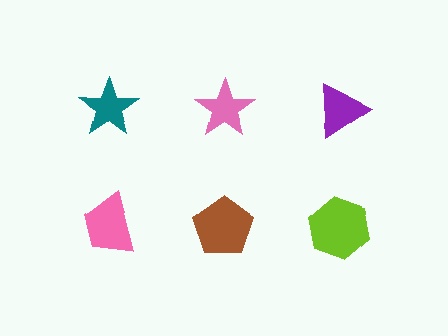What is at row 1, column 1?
A teal star.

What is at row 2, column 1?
A pink trapezoid.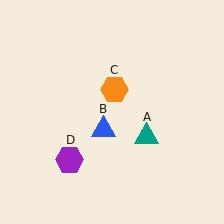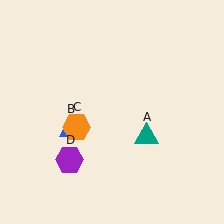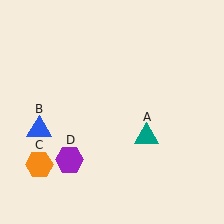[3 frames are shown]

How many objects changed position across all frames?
2 objects changed position: blue triangle (object B), orange hexagon (object C).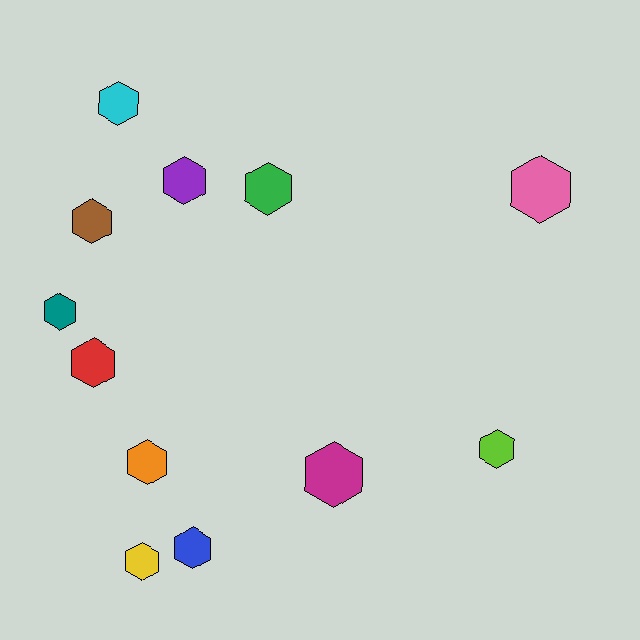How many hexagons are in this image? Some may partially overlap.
There are 12 hexagons.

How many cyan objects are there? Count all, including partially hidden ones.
There is 1 cyan object.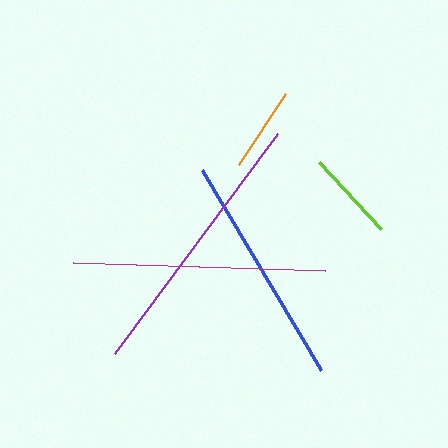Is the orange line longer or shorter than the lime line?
The lime line is longer than the orange line.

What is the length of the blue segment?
The blue segment is approximately 232 pixels long.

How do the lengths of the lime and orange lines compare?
The lime and orange lines are approximately the same length.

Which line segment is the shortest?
The orange line is the shortest at approximately 85 pixels.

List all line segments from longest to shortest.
From longest to shortest: purple, magenta, blue, lime, orange.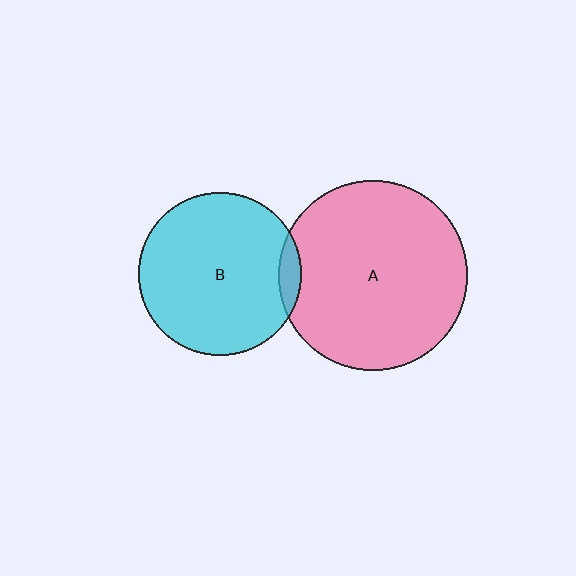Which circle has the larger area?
Circle A (pink).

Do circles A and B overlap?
Yes.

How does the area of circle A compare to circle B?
Approximately 1.3 times.